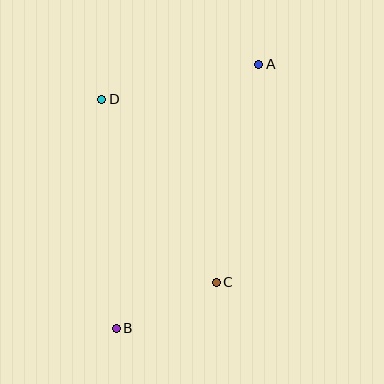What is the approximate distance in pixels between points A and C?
The distance between A and C is approximately 222 pixels.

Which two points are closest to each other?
Points B and C are closest to each other.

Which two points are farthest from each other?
Points A and B are farthest from each other.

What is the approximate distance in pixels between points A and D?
The distance between A and D is approximately 161 pixels.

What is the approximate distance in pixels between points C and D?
The distance between C and D is approximately 216 pixels.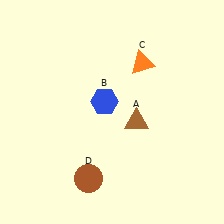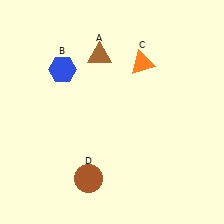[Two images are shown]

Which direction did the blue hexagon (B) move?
The blue hexagon (B) moved left.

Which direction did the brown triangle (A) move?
The brown triangle (A) moved up.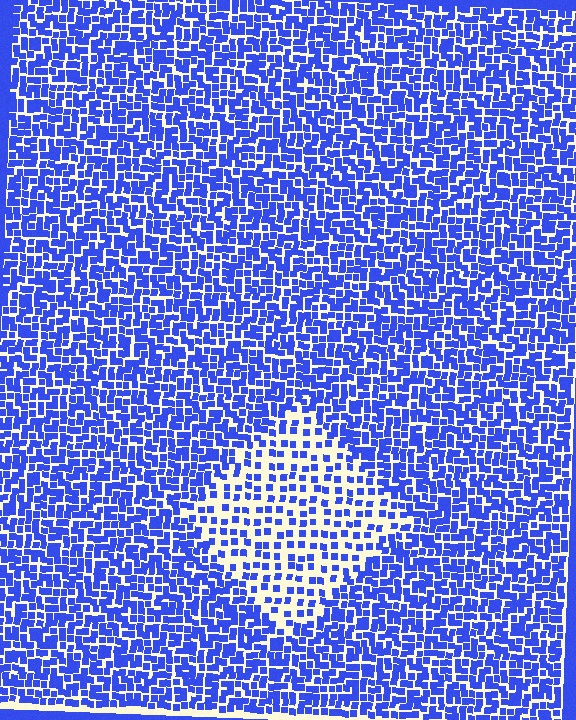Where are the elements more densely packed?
The elements are more densely packed outside the diamond boundary.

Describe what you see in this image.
The image contains small blue elements arranged at two different densities. A diamond-shaped region is visible where the elements are less densely packed than the surrounding area.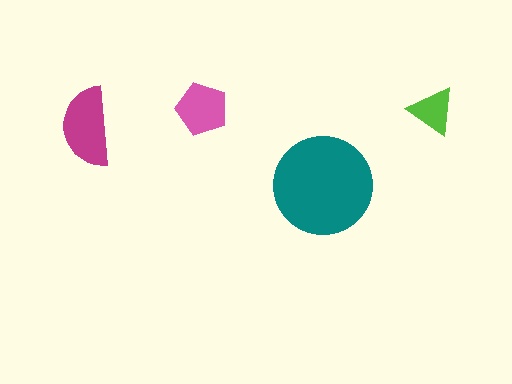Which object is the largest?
The teal circle.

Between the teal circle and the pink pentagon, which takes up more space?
The teal circle.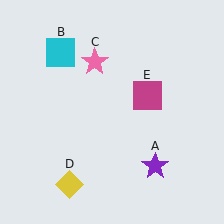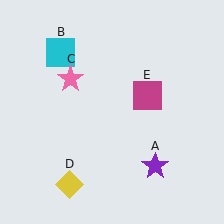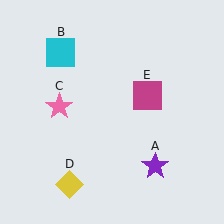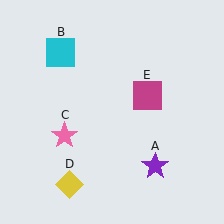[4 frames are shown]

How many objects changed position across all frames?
1 object changed position: pink star (object C).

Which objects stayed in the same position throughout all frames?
Purple star (object A) and cyan square (object B) and yellow diamond (object D) and magenta square (object E) remained stationary.